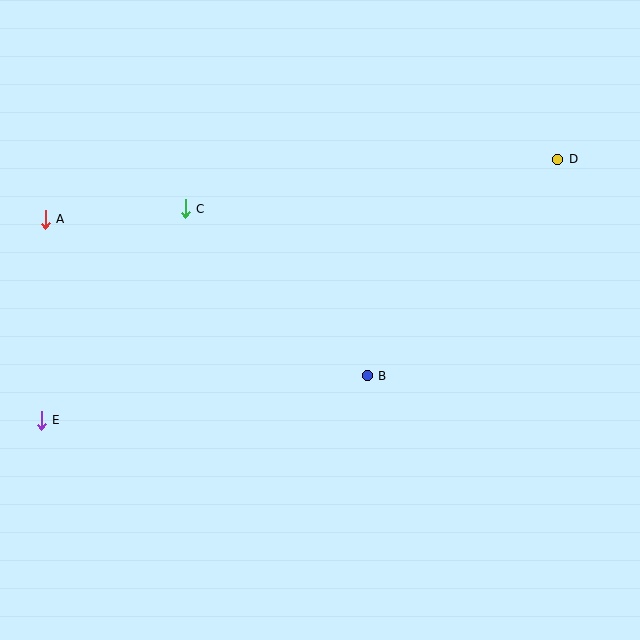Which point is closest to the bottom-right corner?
Point B is closest to the bottom-right corner.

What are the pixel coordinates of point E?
Point E is at (41, 420).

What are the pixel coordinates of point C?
Point C is at (185, 209).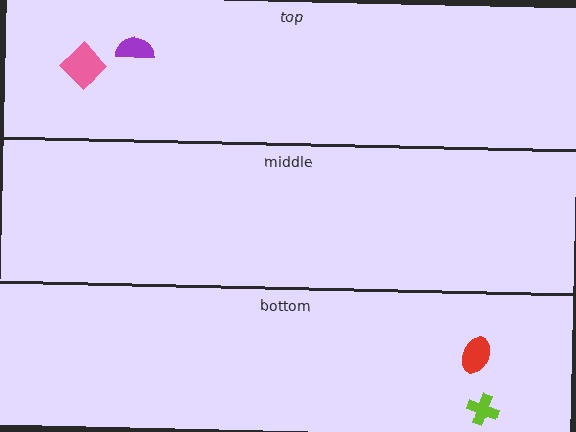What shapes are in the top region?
The purple semicircle, the pink diamond.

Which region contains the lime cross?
The bottom region.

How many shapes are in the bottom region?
2.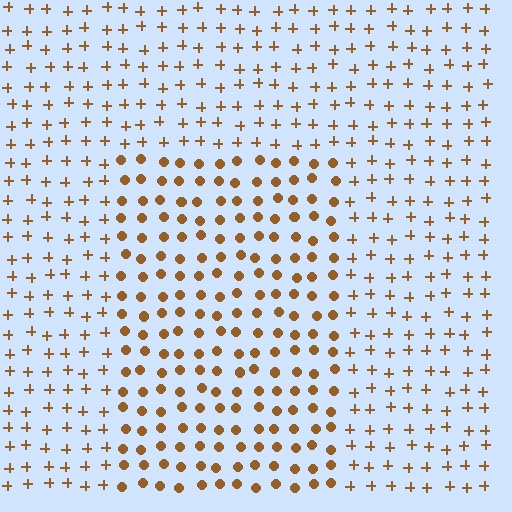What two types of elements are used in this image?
The image uses circles inside the rectangle region and plus signs outside it.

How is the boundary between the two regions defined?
The boundary is defined by a change in element shape: circles inside vs. plus signs outside. All elements share the same color and spacing.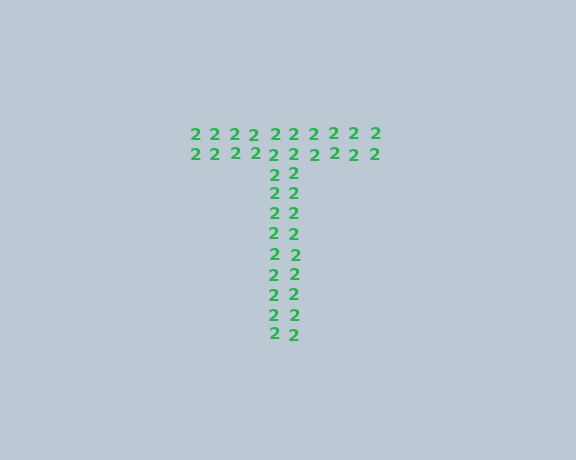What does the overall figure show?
The overall figure shows the letter T.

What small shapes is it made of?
It is made of small digit 2's.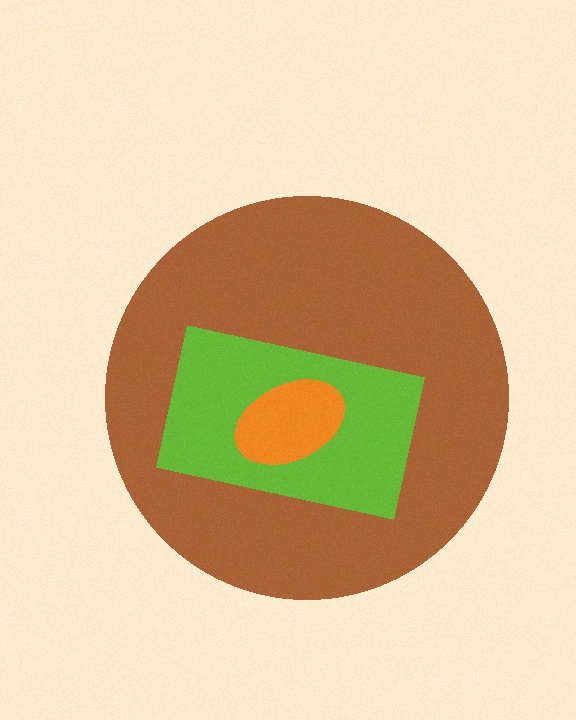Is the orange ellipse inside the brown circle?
Yes.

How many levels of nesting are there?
3.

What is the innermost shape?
The orange ellipse.